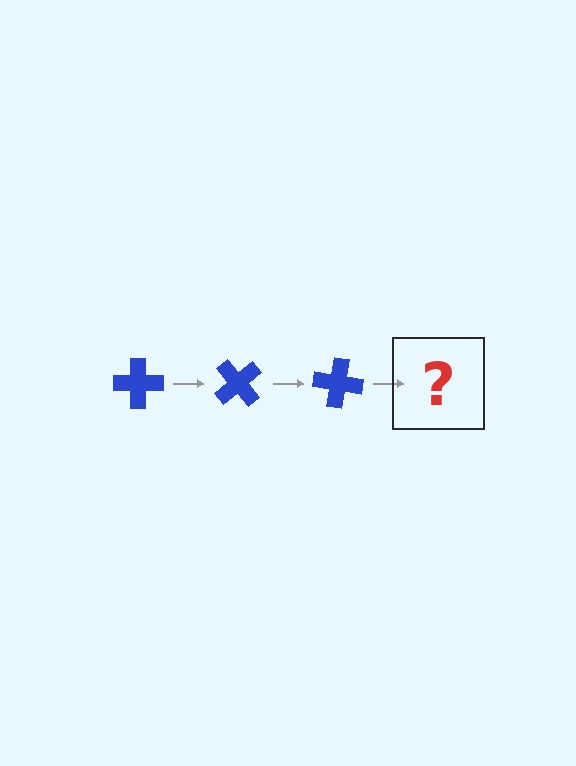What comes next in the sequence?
The next element should be a blue cross rotated 150 degrees.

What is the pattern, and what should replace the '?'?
The pattern is that the cross rotates 50 degrees each step. The '?' should be a blue cross rotated 150 degrees.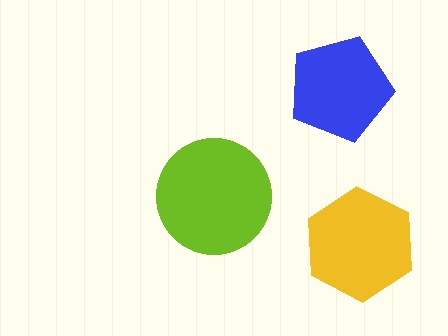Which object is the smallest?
The blue pentagon.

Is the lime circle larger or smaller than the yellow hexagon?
Larger.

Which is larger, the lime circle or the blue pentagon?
The lime circle.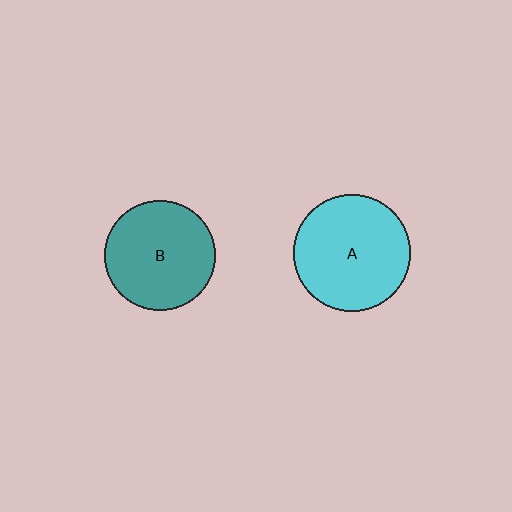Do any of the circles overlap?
No, none of the circles overlap.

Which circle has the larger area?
Circle A (cyan).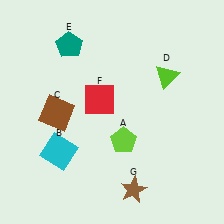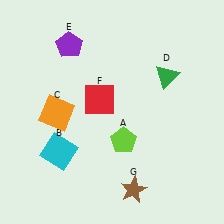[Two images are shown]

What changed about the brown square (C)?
In Image 1, C is brown. In Image 2, it changed to orange.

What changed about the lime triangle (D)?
In Image 1, D is lime. In Image 2, it changed to green.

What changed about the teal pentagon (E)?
In Image 1, E is teal. In Image 2, it changed to purple.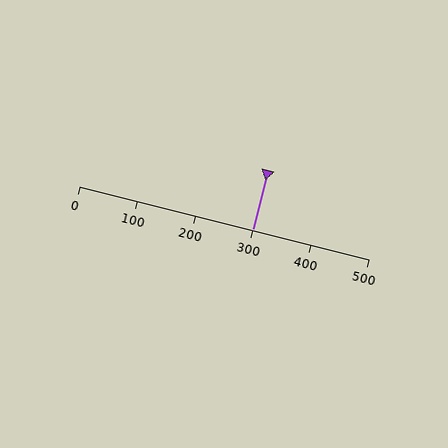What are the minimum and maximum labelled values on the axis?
The axis runs from 0 to 500.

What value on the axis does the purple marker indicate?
The marker indicates approximately 300.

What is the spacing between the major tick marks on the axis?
The major ticks are spaced 100 apart.